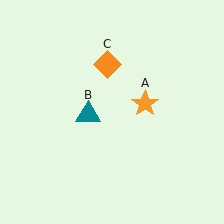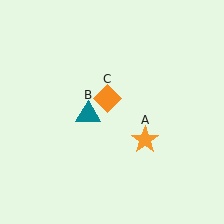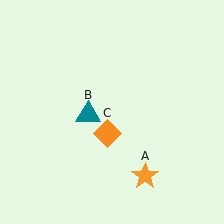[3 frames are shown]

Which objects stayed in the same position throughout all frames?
Teal triangle (object B) remained stationary.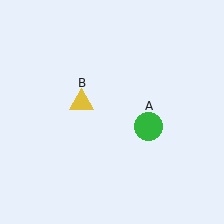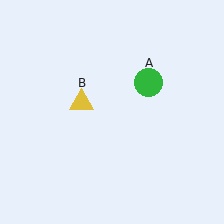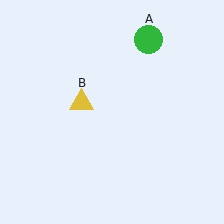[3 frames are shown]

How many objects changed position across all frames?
1 object changed position: green circle (object A).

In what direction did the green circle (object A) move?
The green circle (object A) moved up.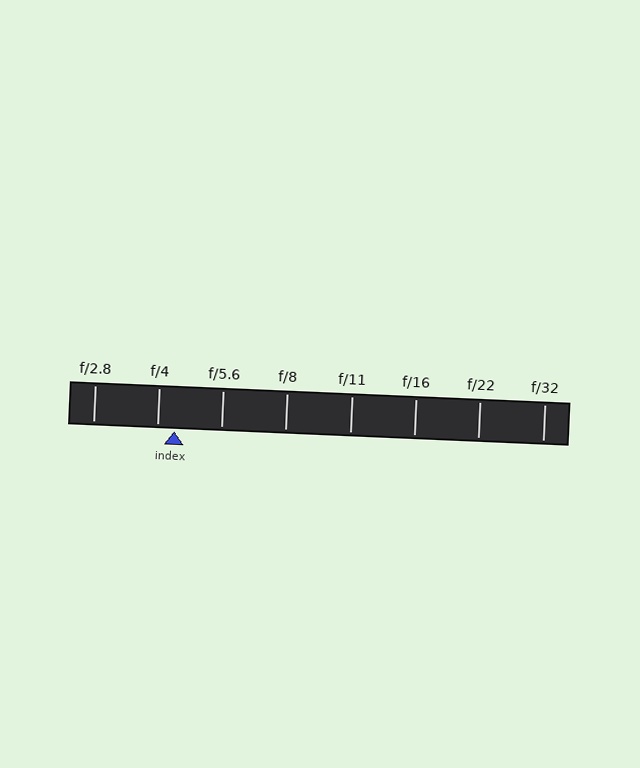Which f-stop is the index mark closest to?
The index mark is closest to f/4.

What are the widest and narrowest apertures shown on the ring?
The widest aperture shown is f/2.8 and the narrowest is f/32.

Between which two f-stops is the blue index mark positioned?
The index mark is between f/4 and f/5.6.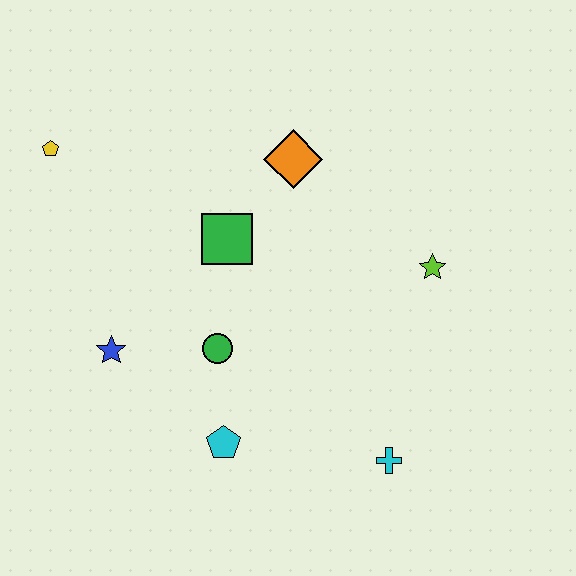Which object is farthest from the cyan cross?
The yellow pentagon is farthest from the cyan cross.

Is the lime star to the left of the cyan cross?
No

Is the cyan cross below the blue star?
Yes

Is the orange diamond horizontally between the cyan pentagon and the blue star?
No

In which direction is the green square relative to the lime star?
The green square is to the left of the lime star.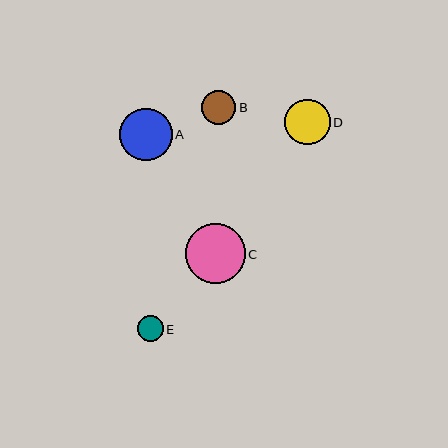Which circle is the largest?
Circle C is the largest with a size of approximately 59 pixels.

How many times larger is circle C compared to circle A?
Circle C is approximately 1.1 times the size of circle A.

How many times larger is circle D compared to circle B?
Circle D is approximately 1.3 times the size of circle B.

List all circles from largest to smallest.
From largest to smallest: C, A, D, B, E.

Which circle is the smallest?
Circle E is the smallest with a size of approximately 26 pixels.